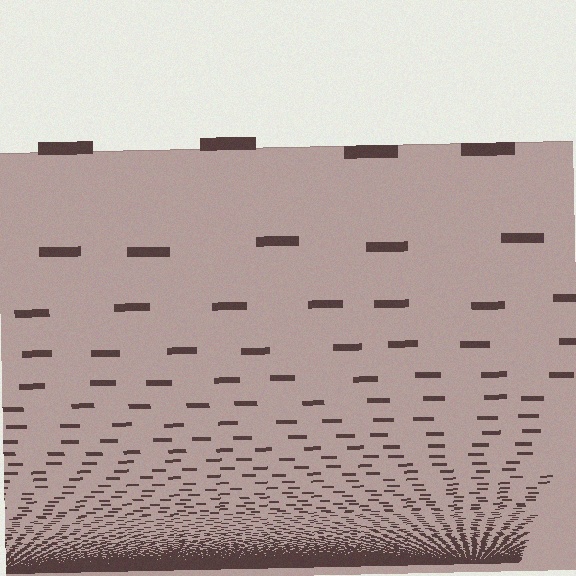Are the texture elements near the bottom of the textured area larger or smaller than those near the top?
Smaller. The gradient is inverted — elements near the bottom are smaller and denser.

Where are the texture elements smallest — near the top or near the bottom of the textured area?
Near the bottom.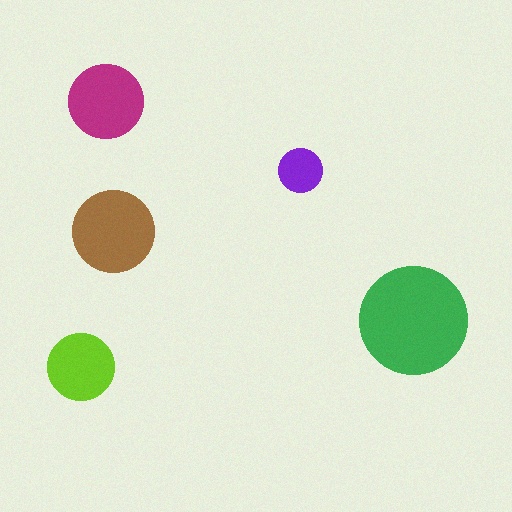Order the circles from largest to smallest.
the green one, the brown one, the magenta one, the lime one, the purple one.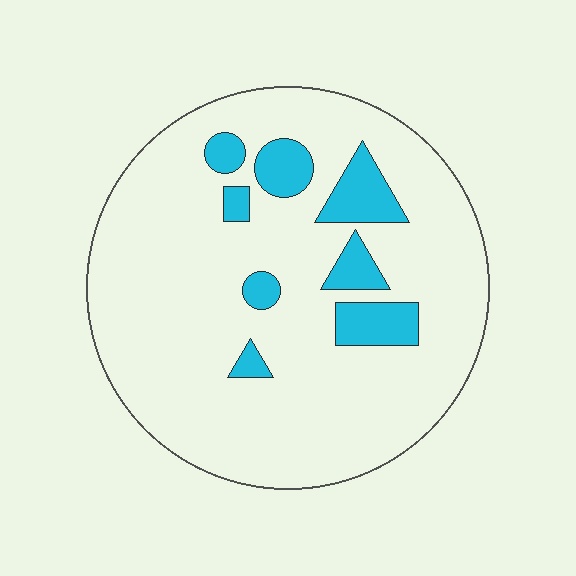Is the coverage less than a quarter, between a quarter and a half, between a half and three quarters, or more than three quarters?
Less than a quarter.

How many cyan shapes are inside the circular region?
8.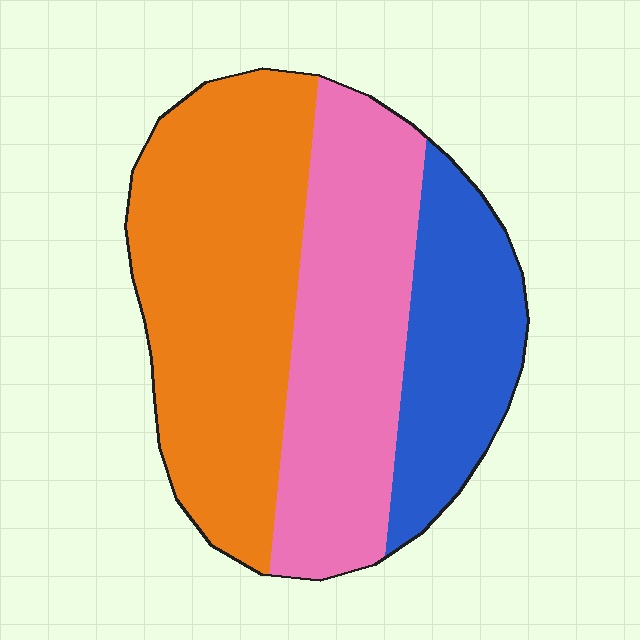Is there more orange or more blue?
Orange.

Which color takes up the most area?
Orange, at roughly 45%.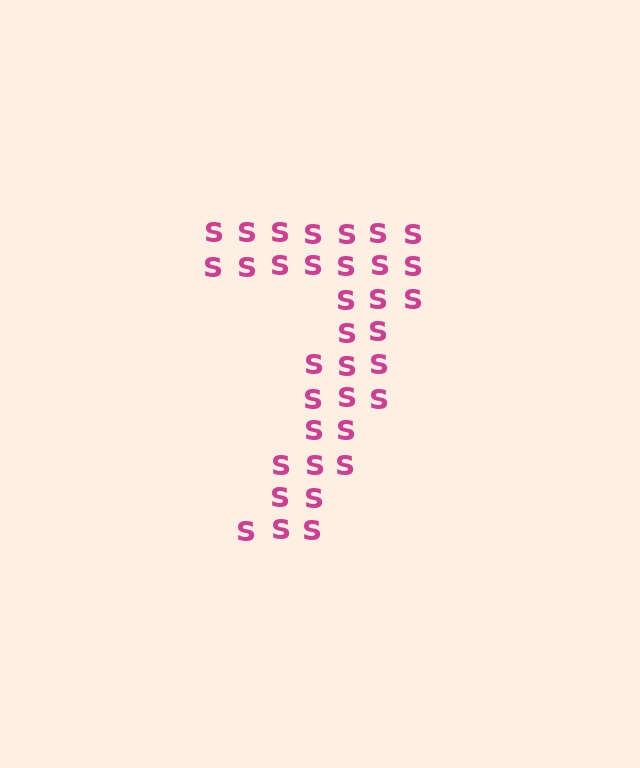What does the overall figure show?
The overall figure shows the digit 7.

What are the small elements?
The small elements are letter S's.